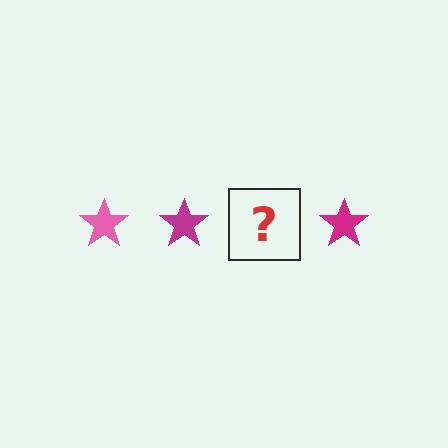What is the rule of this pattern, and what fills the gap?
The rule is that the pattern cycles through pink, magenta stars. The gap should be filled with a pink star.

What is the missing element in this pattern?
The missing element is a pink star.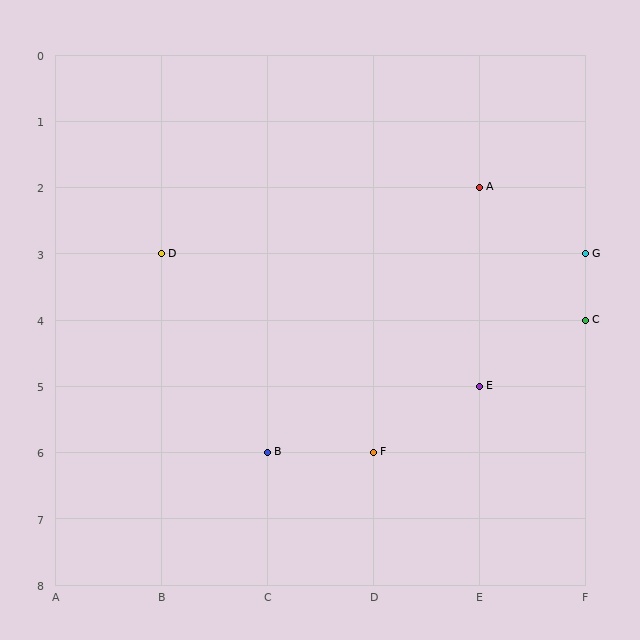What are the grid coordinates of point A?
Point A is at grid coordinates (E, 2).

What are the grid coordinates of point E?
Point E is at grid coordinates (E, 5).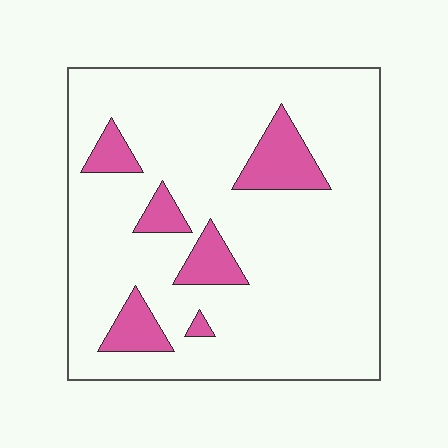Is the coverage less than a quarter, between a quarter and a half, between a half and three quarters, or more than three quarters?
Less than a quarter.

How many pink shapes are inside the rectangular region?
6.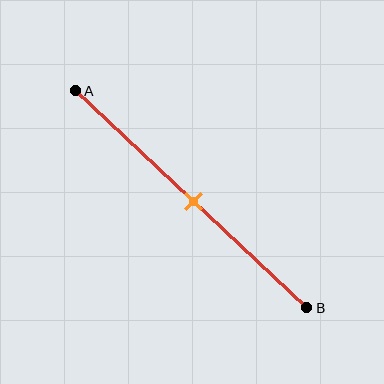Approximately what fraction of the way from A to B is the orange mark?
The orange mark is approximately 50% of the way from A to B.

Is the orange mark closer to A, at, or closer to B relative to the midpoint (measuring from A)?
The orange mark is approximately at the midpoint of segment AB.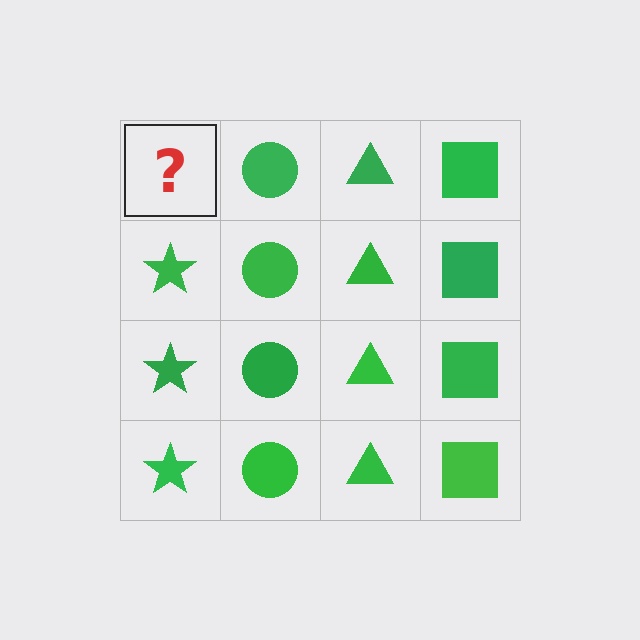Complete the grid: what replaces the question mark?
The question mark should be replaced with a green star.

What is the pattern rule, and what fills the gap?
The rule is that each column has a consistent shape. The gap should be filled with a green star.